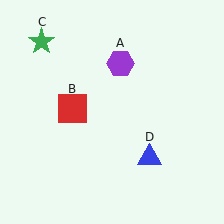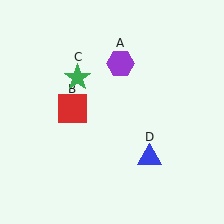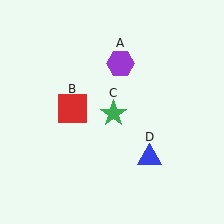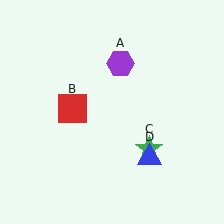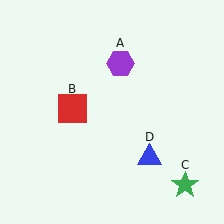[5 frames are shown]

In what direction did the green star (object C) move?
The green star (object C) moved down and to the right.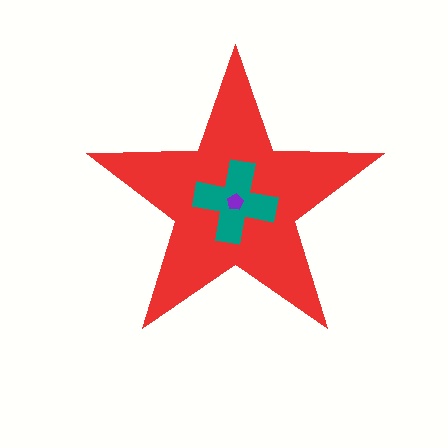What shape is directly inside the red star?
The teal cross.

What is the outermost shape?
The red star.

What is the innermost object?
The purple pentagon.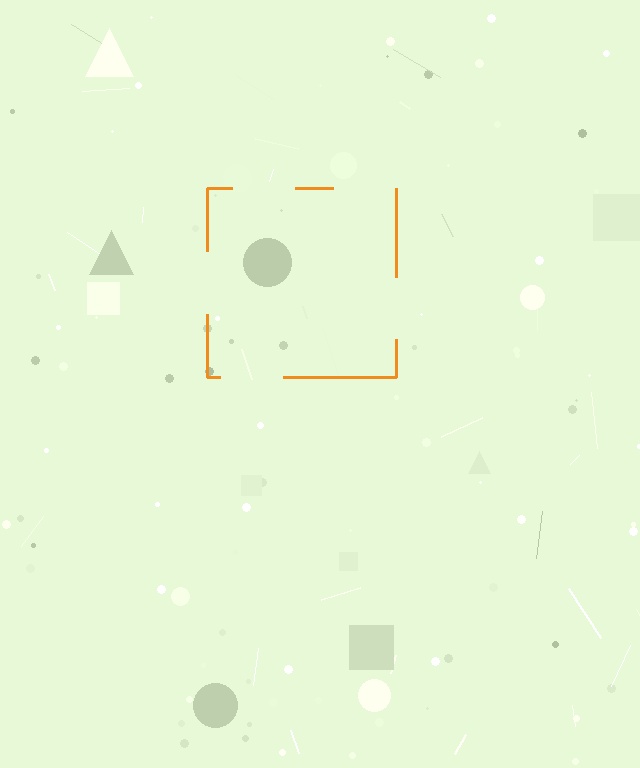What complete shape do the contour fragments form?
The contour fragments form a square.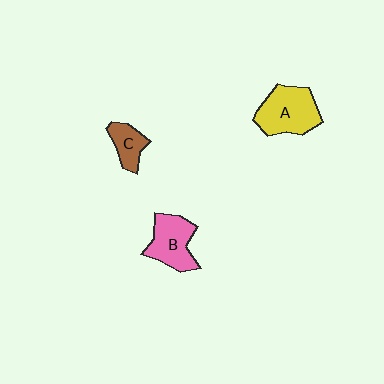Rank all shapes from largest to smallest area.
From largest to smallest: A (yellow), B (pink), C (brown).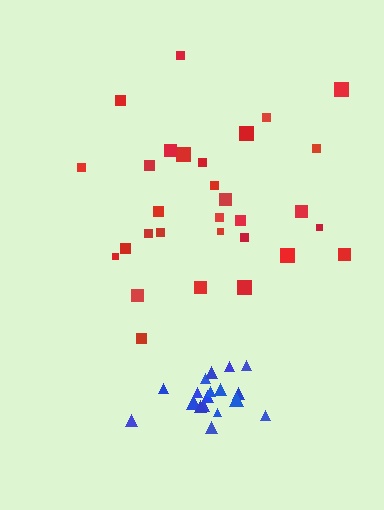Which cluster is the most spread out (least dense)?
Red.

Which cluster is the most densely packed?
Blue.